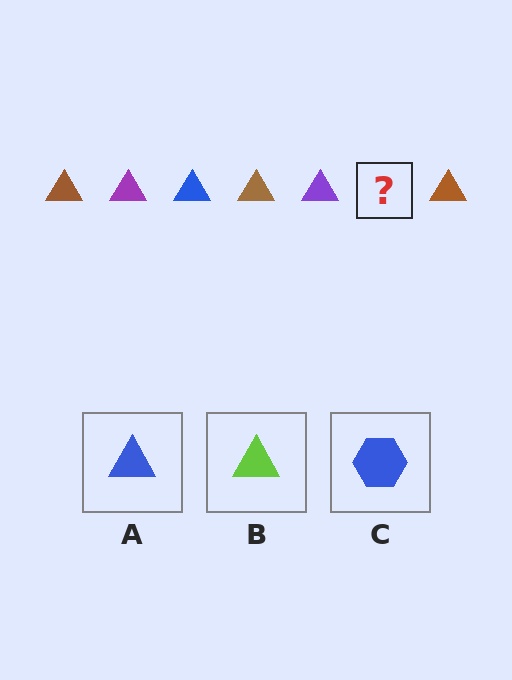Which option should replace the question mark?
Option A.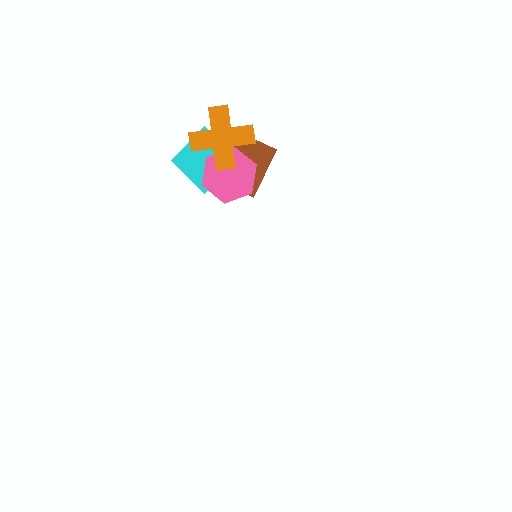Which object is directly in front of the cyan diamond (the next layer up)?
The brown diamond is directly in front of the cyan diamond.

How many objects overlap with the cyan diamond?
3 objects overlap with the cyan diamond.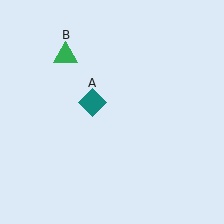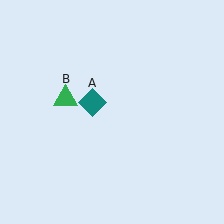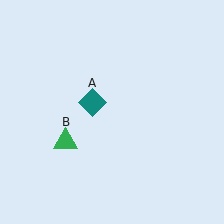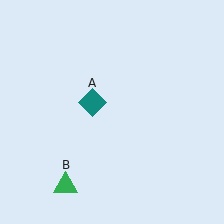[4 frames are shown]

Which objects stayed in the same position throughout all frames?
Teal diamond (object A) remained stationary.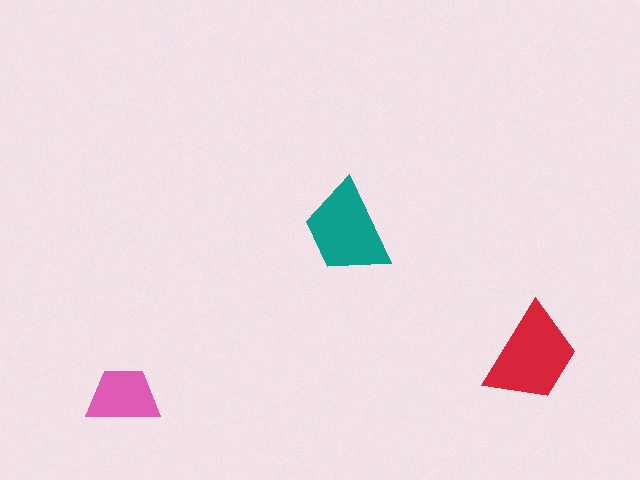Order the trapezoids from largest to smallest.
the red one, the teal one, the pink one.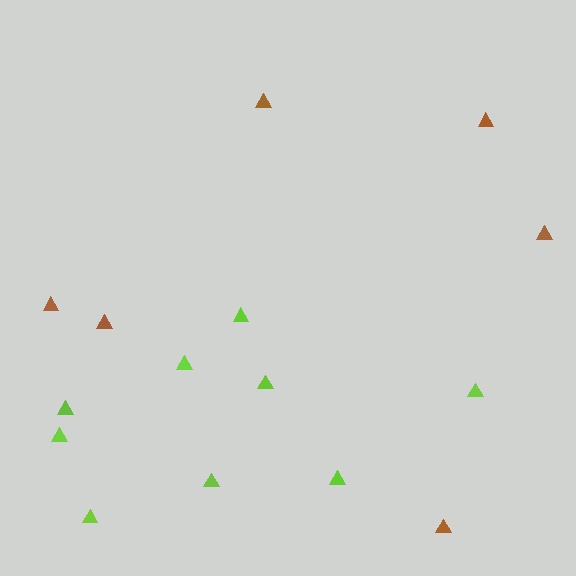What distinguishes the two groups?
There are 2 groups: one group of lime triangles (9) and one group of brown triangles (6).